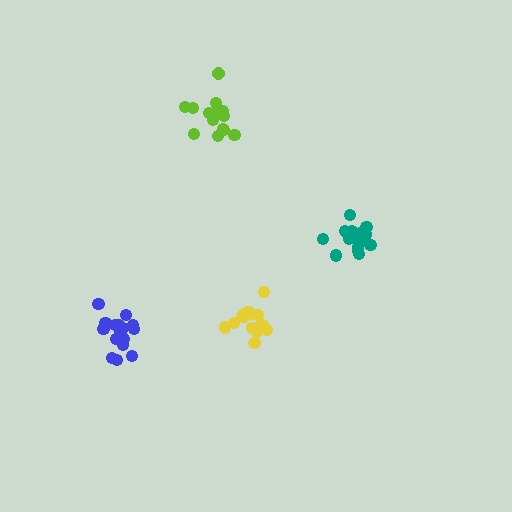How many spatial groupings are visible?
There are 4 spatial groupings.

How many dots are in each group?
Group 1: 16 dots, Group 2: 16 dots, Group 3: 16 dots, Group 4: 18 dots (66 total).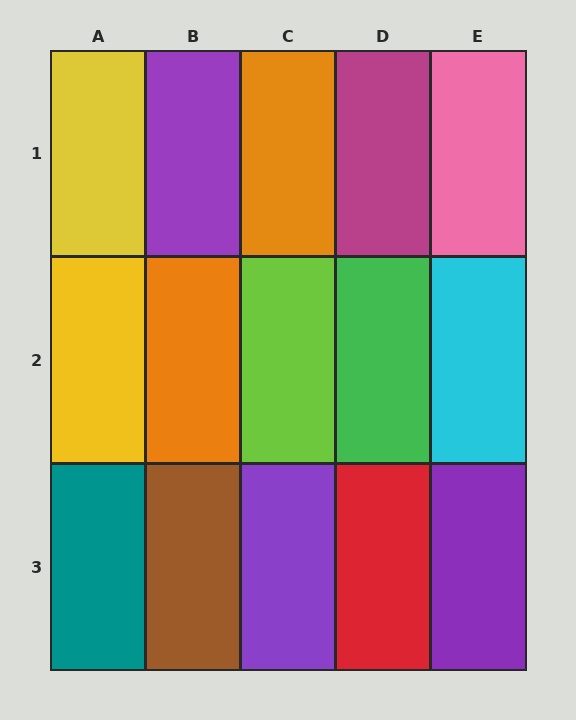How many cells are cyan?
1 cell is cyan.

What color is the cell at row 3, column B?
Brown.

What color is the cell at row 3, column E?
Purple.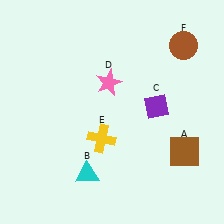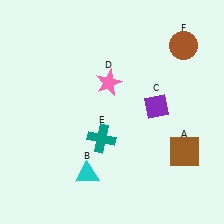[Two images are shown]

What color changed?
The cross (E) changed from yellow in Image 1 to teal in Image 2.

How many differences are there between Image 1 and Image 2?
There is 1 difference between the two images.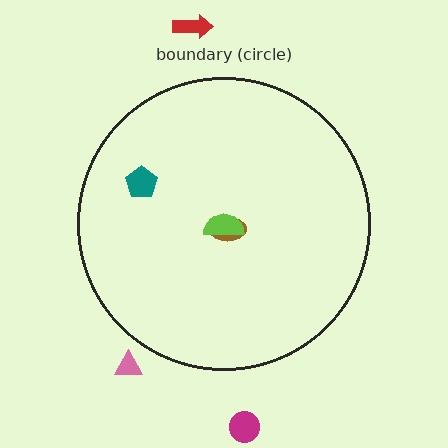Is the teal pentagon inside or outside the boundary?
Inside.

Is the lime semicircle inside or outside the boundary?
Inside.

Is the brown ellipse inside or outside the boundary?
Inside.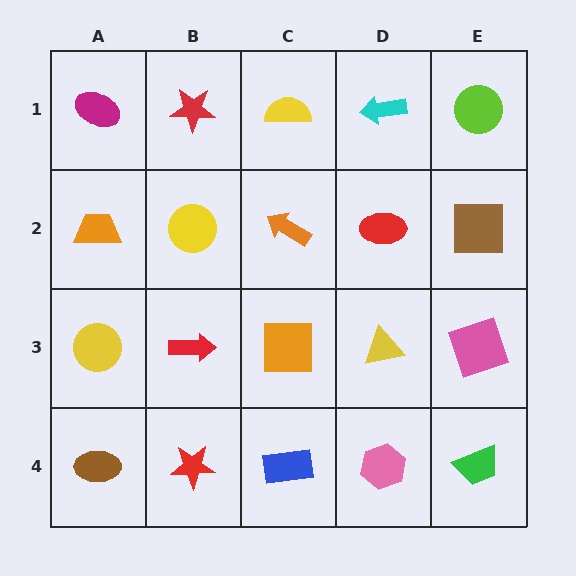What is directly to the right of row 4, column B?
A blue rectangle.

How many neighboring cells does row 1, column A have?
2.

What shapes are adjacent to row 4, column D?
A yellow triangle (row 3, column D), a blue rectangle (row 4, column C), a green trapezoid (row 4, column E).